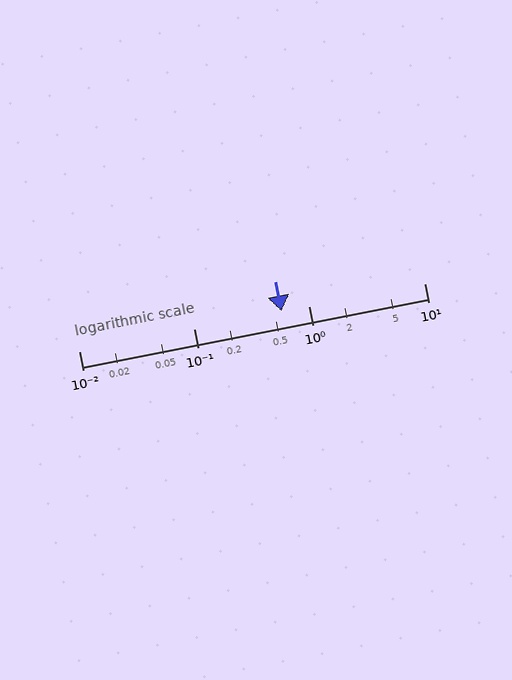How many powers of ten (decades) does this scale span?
The scale spans 3 decades, from 0.01 to 10.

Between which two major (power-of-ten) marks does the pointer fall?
The pointer is between 0.1 and 1.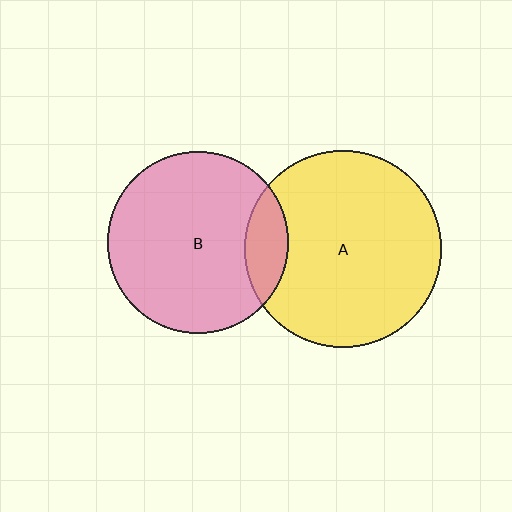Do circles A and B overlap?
Yes.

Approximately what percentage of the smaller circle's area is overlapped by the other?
Approximately 15%.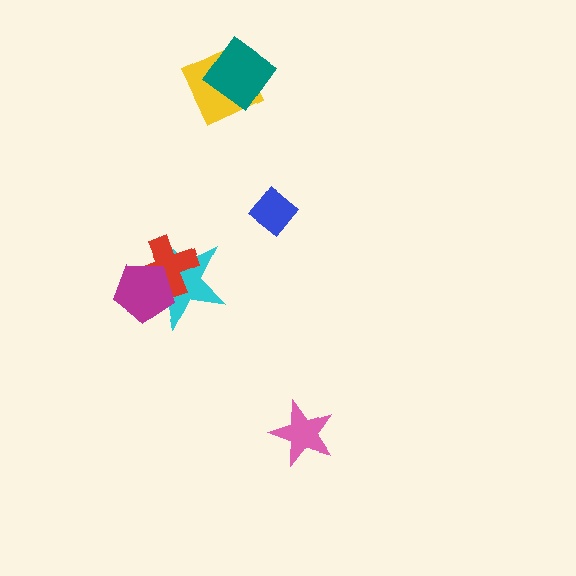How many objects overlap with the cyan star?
2 objects overlap with the cyan star.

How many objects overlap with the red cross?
2 objects overlap with the red cross.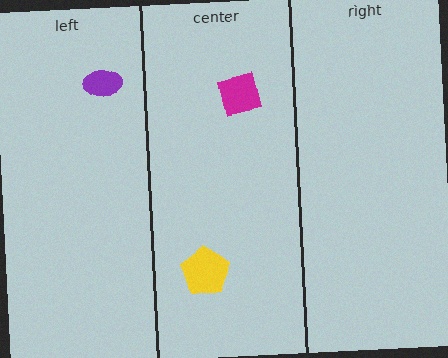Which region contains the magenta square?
The center region.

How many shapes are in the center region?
2.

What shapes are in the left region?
The purple ellipse.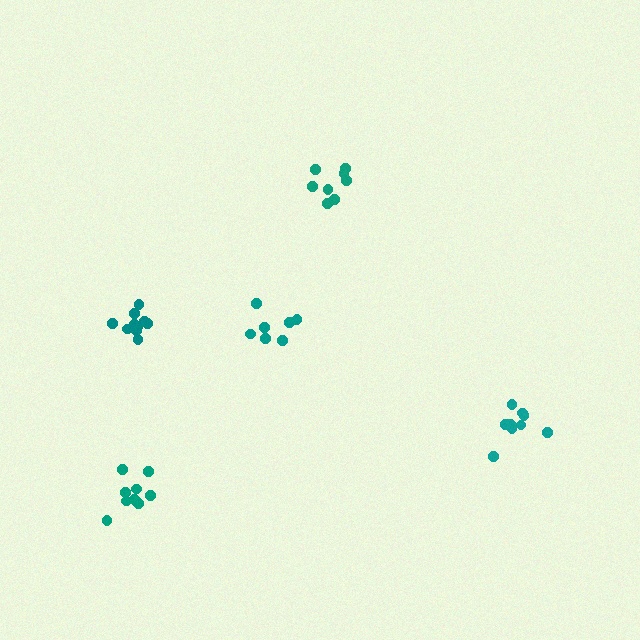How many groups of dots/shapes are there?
There are 5 groups.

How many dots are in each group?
Group 1: 9 dots, Group 2: 10 dots, Group 3: 8 dots, Group 4: 9 dots, Group 5: 7 dots (43 total).